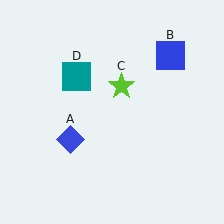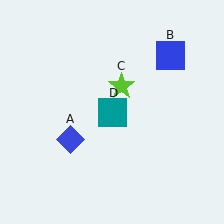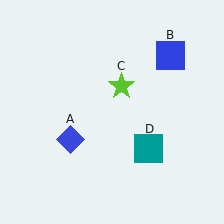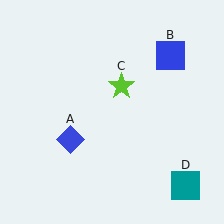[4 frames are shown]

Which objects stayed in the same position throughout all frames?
Blue diamond (object A) and blue square (object B) and lime star (object C) remained stationary.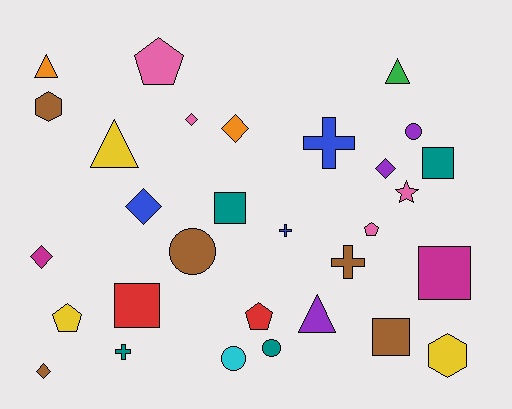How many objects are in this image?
There are 30 objects.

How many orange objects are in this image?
There are 2 orange objects.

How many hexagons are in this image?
There are 2 hexagons.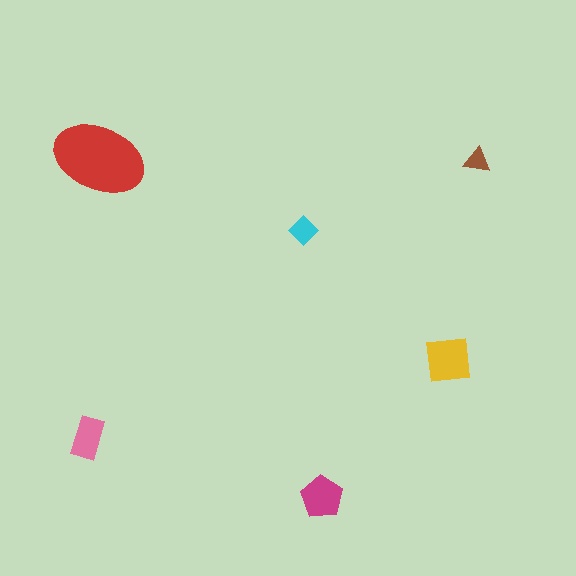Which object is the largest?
The red ellipse.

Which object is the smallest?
The brown triangle.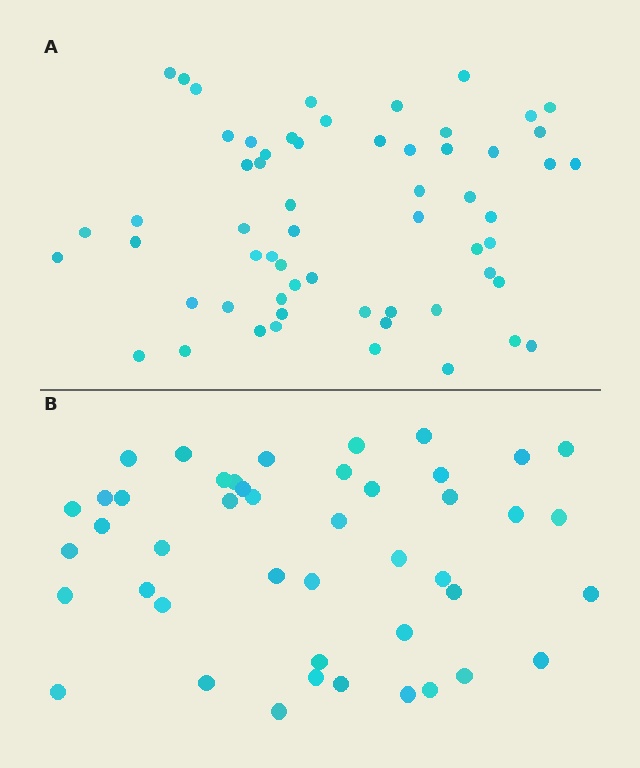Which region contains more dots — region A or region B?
Region A (the top region) has more dots.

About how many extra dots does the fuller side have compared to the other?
Region A has approximately 15 more dots than region B.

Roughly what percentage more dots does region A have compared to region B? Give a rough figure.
About 35% more.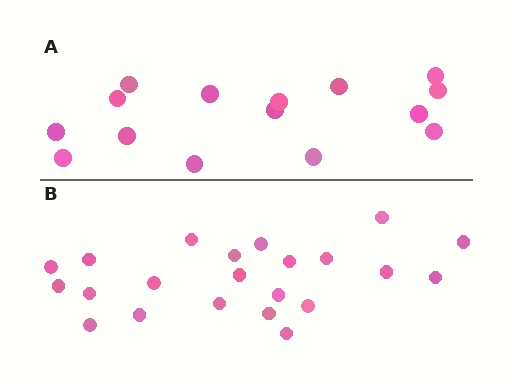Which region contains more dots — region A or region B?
Region B (the bottom region) has more dots.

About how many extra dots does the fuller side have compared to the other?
Region B has roughly 8 or so more dots than region A.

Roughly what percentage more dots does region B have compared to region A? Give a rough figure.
About 45% more.